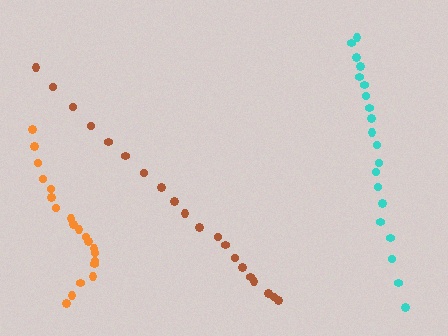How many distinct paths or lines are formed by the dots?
There are 3 distinct paths.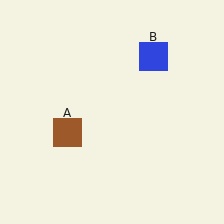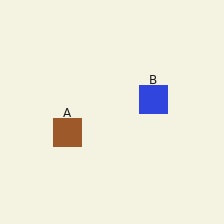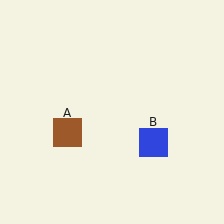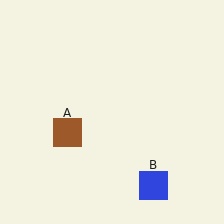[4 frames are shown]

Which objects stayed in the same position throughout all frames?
Brown square (object A) remained stationary.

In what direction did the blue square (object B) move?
The blue square (object B) moved down.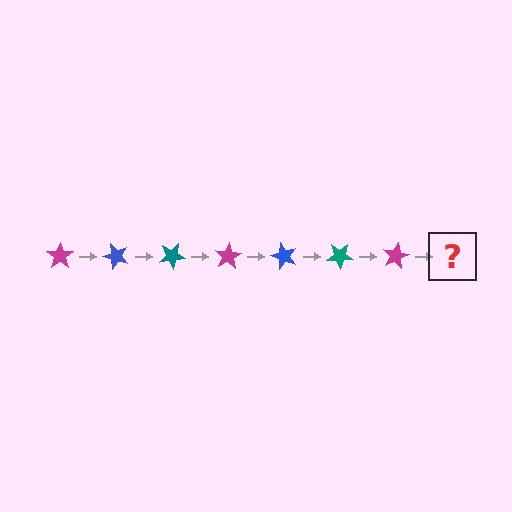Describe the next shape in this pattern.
It should be a blue star, rotated 350 degrees from the start.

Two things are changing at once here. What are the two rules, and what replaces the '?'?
The two rules are that it rotates 50 degrees each step and the color cycles through magenta, blue, and teal. The '?' should be a blue star, rotated 350 degrees from the start.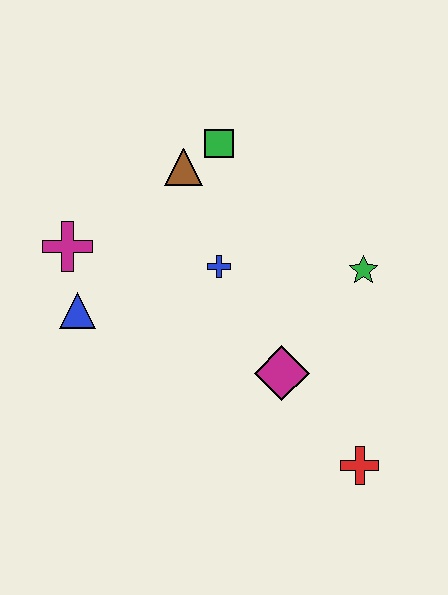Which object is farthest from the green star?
The magenta cross is farthest from the green star.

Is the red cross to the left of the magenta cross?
No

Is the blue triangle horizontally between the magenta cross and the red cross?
Yes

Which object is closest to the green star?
The magenta diamond is closest to the green star.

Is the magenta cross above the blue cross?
Yes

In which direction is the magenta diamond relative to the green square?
The magenta diamond is below the green square.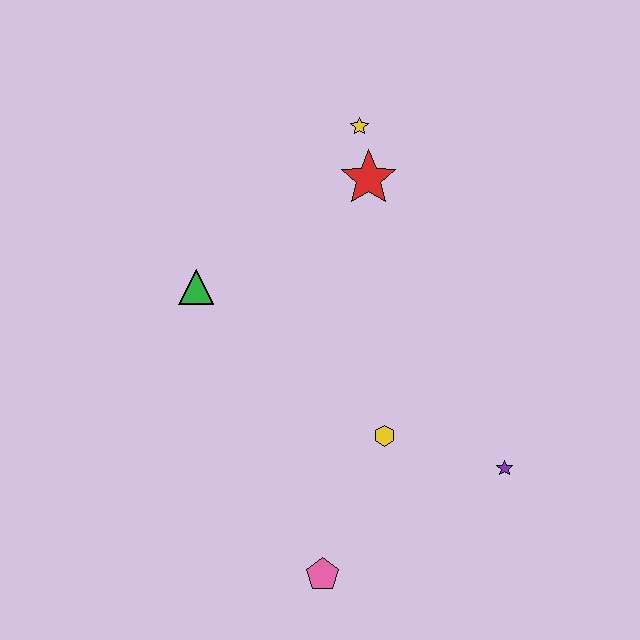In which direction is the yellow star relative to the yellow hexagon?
The yellow star is above the yellow hexagon.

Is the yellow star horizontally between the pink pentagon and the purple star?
Yes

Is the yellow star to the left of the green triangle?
No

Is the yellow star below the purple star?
No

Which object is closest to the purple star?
The yellow hexagon is closest to the purple star.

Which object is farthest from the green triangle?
The purple star is farthest from the green triangle.